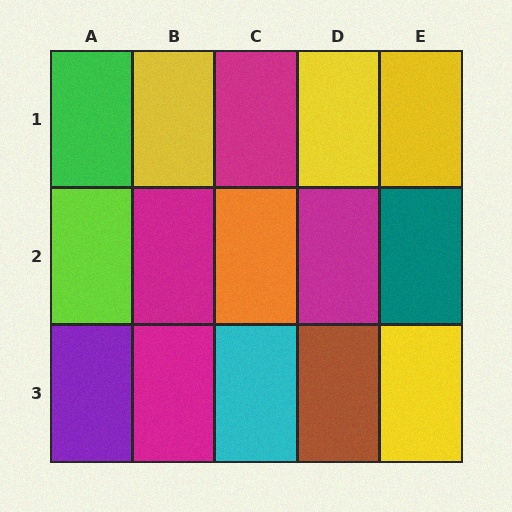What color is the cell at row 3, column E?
Yellow.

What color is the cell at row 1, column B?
Yellow.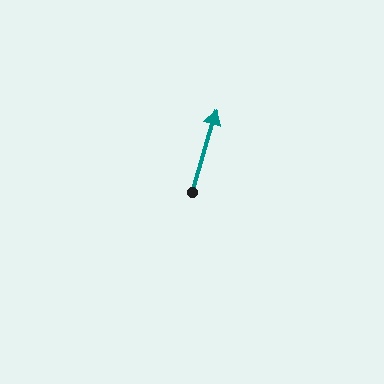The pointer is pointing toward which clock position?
Roughly 1 o'clock.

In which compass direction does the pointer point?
North.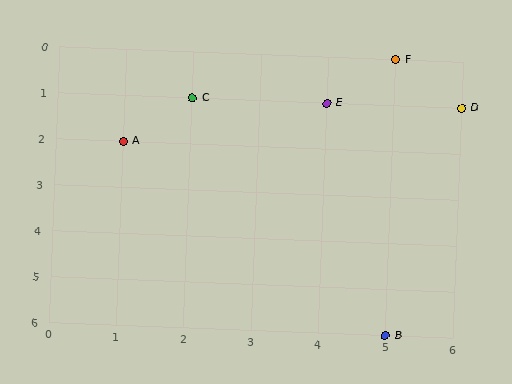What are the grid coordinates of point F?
Point F is at grid coordinates (5, 0).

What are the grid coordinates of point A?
Point A is at grid coordinates (1, 2).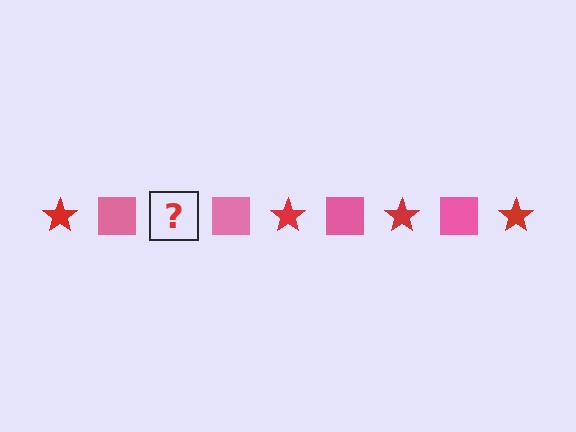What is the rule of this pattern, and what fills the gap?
The rule is that the pattern alternates between red star and pink square. The gap should be filled with a red star.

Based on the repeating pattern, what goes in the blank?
The blank should be a red star.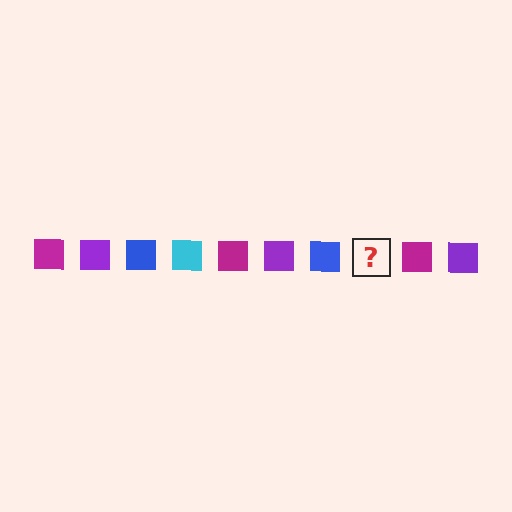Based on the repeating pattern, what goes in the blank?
The blank should be a cyan square.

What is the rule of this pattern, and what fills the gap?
The rule is that the pattern cycles through magenta, purple, blue, cyan squares. The gap should be filled with a cyan square.